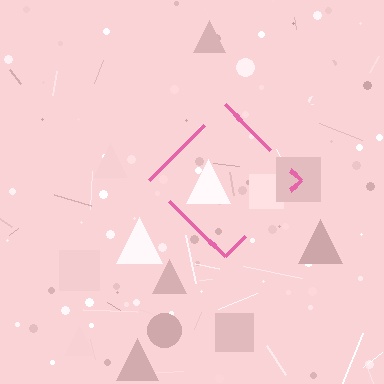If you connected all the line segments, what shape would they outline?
They would outline a diamond.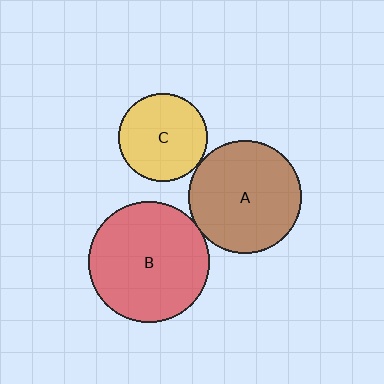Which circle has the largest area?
Circle B (red).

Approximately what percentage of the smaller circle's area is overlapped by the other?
Approximately 5%.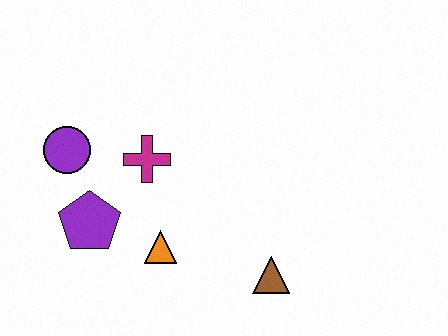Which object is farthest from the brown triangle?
The purple circle is farthest from the brown triangle.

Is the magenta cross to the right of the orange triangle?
No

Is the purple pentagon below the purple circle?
Yes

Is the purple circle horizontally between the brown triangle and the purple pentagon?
No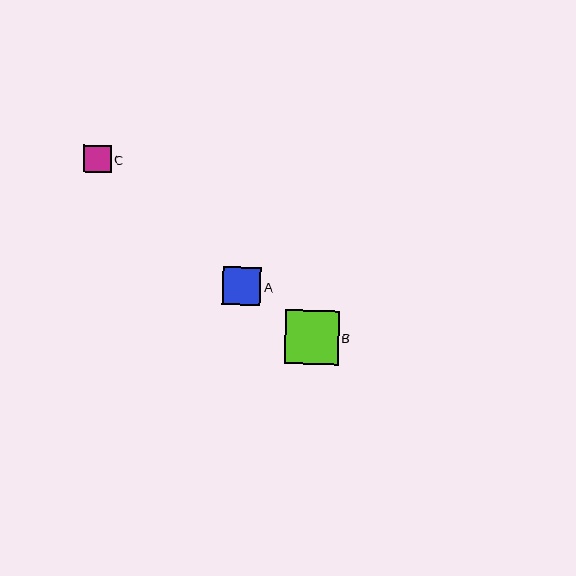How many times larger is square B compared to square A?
Square B is approximately 1.4 times the size of square A.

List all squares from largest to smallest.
From largest to smallest: B, A, C.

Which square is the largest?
Square B is the largest with a size of approximately 54 pixels.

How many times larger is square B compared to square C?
Square B is approximately 2.0 times the size of square C.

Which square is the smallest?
Square C is the smallest with a size of approximately 28 pixels.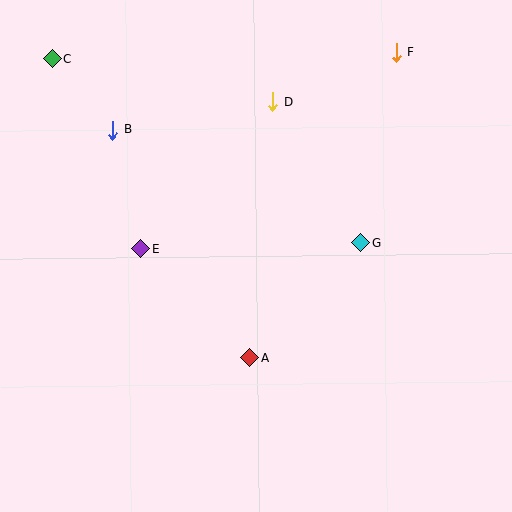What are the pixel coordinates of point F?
Point F is at (396, 53).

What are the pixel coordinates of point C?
Point C is at (52, 59).